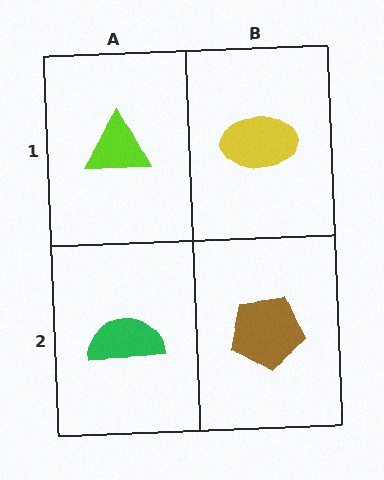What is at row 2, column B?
A brown pentagon.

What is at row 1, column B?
A yellow ellipse.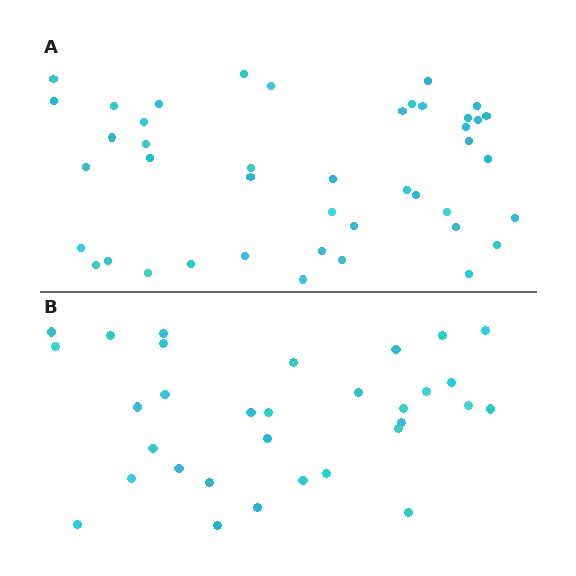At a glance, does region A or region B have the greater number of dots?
Region A (the top region) has more dots.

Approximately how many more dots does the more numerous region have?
Region A has roughly 12 or so more dots than region B.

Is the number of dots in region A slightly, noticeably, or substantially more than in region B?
Region A has noticeably more, but not dramatically so. The ratio is roughly 1.3 to 1.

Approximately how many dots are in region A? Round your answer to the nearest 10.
About 40 dots. (The exact count is 43, which rounds to 40.)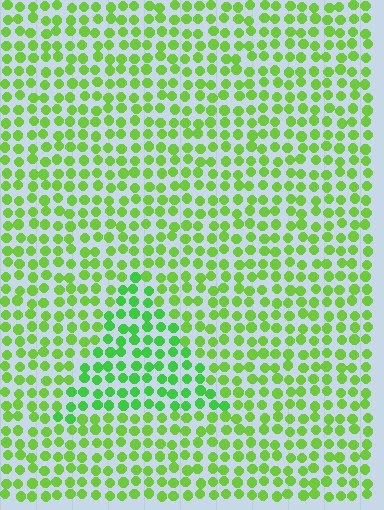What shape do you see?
I see a triangle.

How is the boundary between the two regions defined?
The boundary is defined purely by a slight shift in hue (about 23 degrees). Spacing, size, and orientation are identical on both sides.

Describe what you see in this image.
The image is filled with small lime elements in a uniform arrangement. A triangle-shaped region is visible where the elements are tinted to a slightly different hue, forming a subtle color boundary.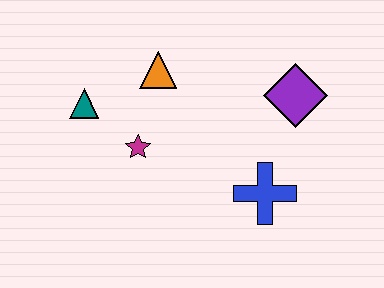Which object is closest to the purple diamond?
The blue cross is closest to the purple diamond.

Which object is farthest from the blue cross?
The teal triangle is farthest from the blue cross.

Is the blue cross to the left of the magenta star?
No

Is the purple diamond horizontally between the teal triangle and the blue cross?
No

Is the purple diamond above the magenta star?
Yes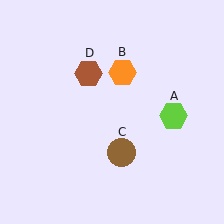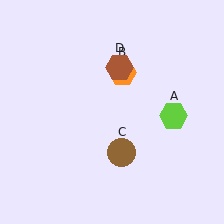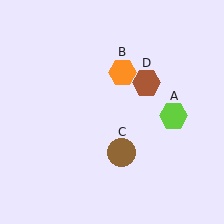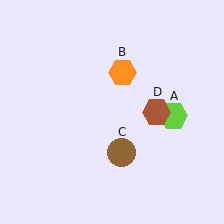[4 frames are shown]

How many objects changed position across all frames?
1 object changed position: brown hexagon (object D).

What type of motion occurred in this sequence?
The brown hexagon (object D) rotated clockwise around the center of the scene.